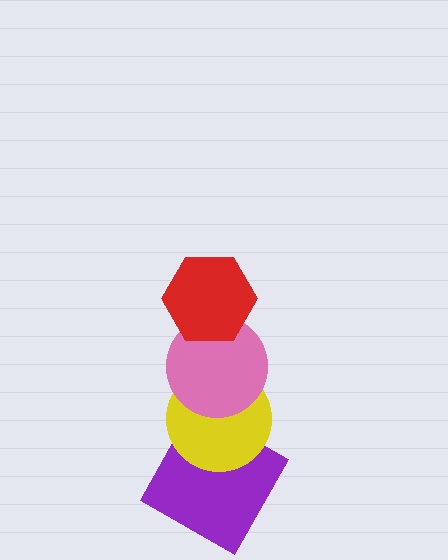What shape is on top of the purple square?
The yellow circle is on top of the purple square.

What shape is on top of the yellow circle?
The pink circle is on top of the yellow circle.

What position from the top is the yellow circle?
The yellow circle is 3rd from the top.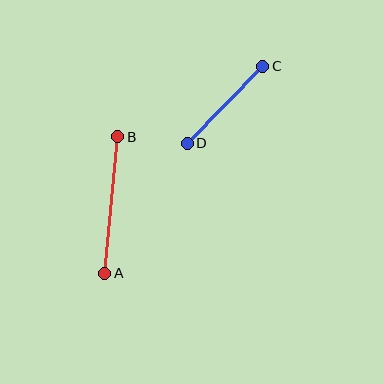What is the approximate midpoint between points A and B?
The midpoint is at approximately (111, 205) pixels.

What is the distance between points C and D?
The distance is approximately 108 pixels.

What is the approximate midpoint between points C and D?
The midpoint is at approximately (225, 105) pixels.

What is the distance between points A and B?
The distance is approximately 137 pixels.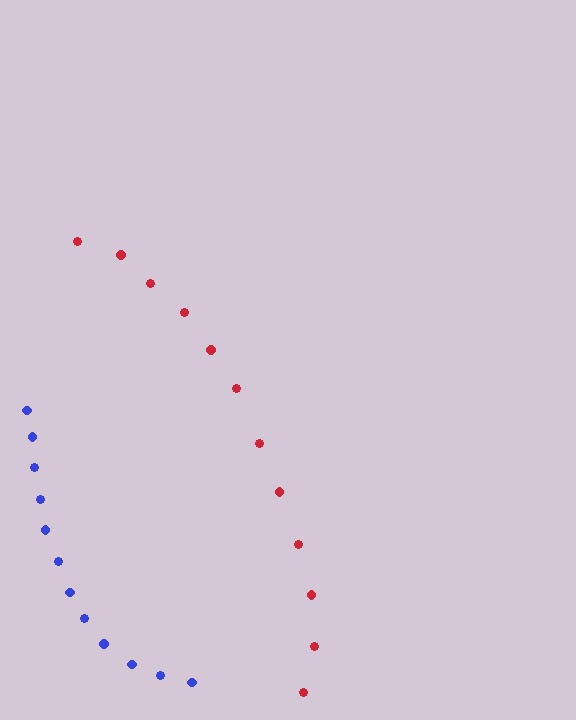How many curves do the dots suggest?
There are 2 distinct paths.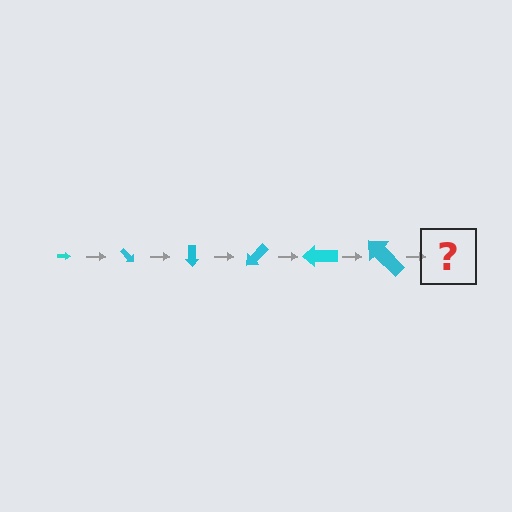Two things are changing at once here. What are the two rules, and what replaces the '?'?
The two rules are that the arrow grows larger each step and it rotates 45 degrees each step. The '?' should be an arrow, larger than the previous one and rotated 270 degrees from the start.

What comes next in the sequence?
The next element should be an arrow, larger than the previous one and rotated 270 degrees from the start.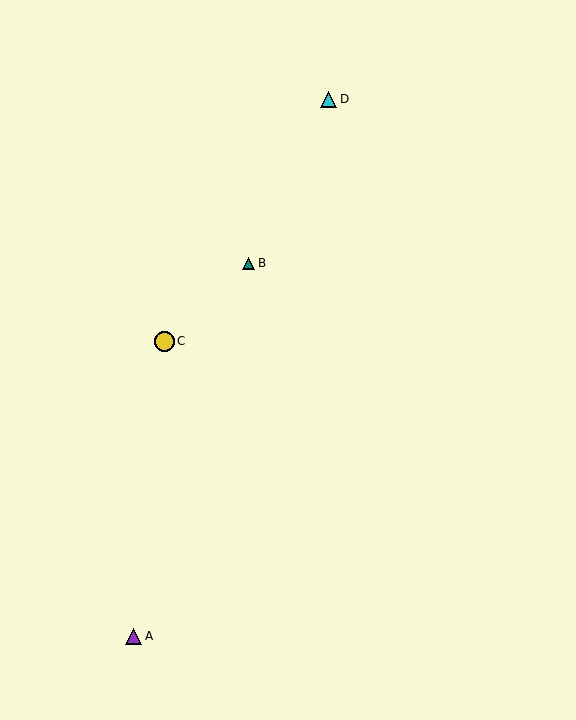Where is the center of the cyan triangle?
The center of the cyan triangle is at (329, 99).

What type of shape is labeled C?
Shape C is a yellow circle.